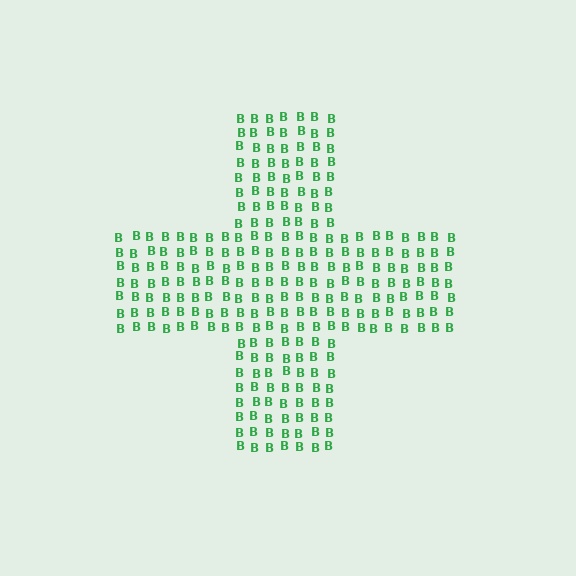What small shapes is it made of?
It is made of small letter B's.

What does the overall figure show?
The overall figure shows a cross.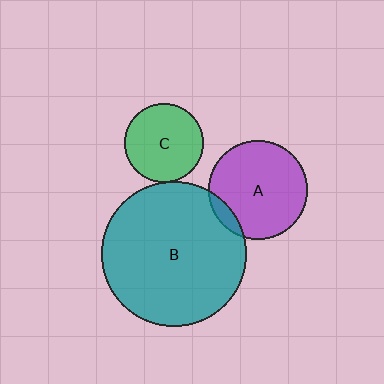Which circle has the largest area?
Circle B (teal).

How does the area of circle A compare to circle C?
Approximately 1.5 times.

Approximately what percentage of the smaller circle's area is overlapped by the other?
Approximately 5%.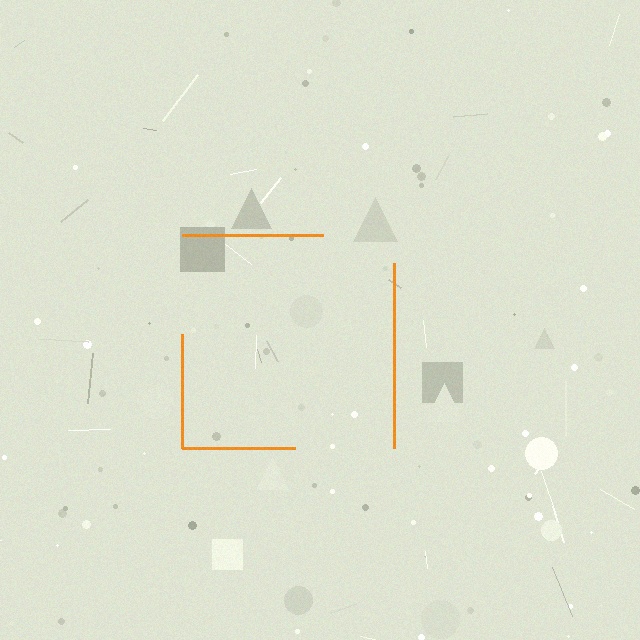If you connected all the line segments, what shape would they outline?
They would outline a square.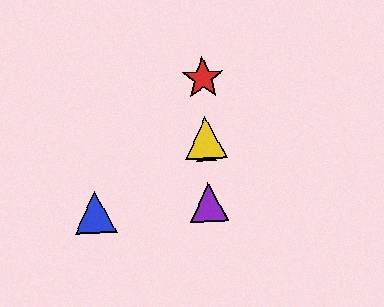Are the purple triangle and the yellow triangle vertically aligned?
Yes, both are at x≈209.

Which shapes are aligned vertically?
The red star, the green triangle, the yellow triangle, the purple triangle are aligned vertically.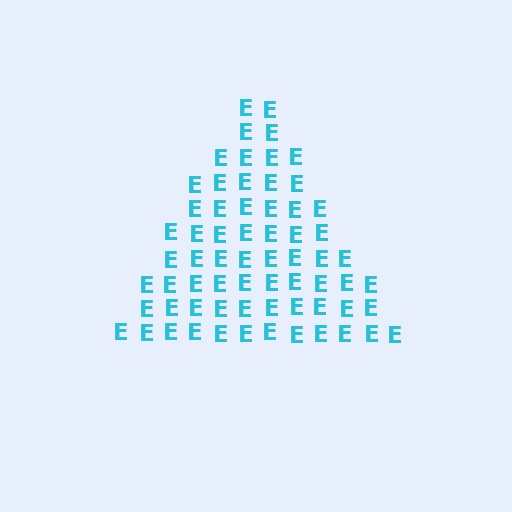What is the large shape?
The large shape is a triangle.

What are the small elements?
The small elements are letter E's.